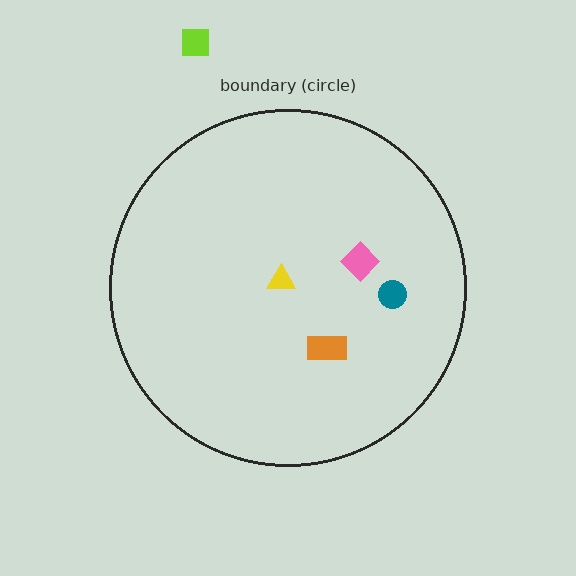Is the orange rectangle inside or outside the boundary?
Inside.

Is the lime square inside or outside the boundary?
Outside.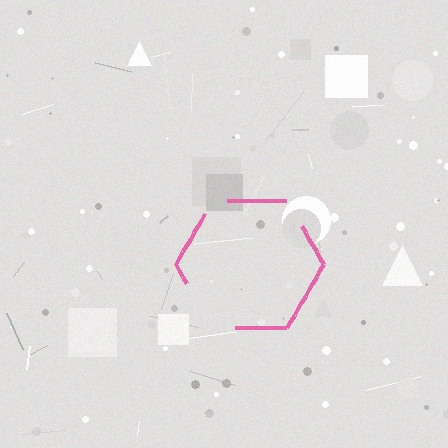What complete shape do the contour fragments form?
The contour fragments form a hexagon.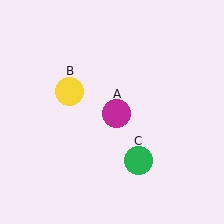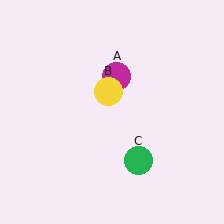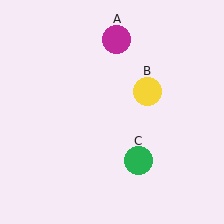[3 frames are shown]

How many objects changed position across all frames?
2 objects changed position: magenta circle (object A), yellow circle (object B).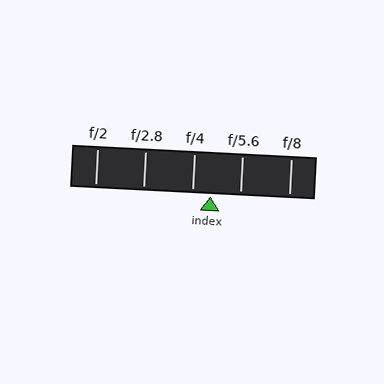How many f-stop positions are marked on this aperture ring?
There are 5 f-stop positions marked.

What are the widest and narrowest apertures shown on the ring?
The widest aperture shown is f/2 and the narrowest is f/8.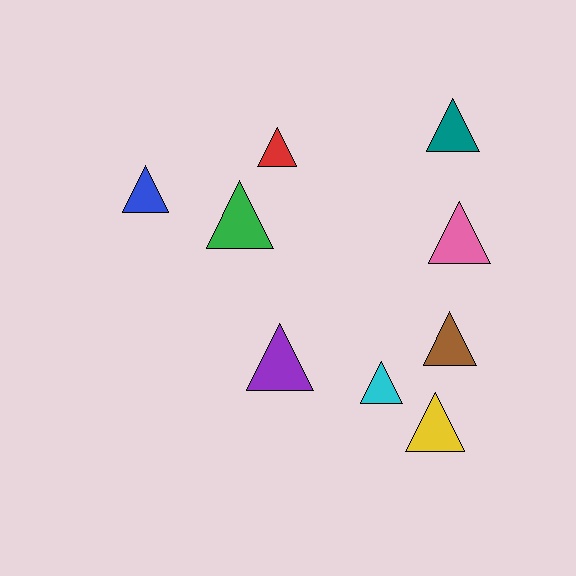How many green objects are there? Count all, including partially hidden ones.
There is 1 green object.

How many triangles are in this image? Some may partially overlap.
There are 9 triangles.